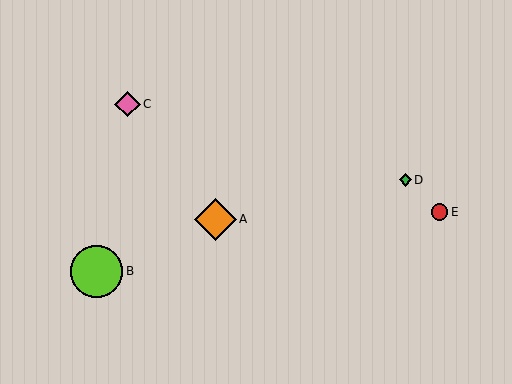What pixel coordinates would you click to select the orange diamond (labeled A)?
Click at (216, 220) to select the orange diamond A.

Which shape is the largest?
The lime circle (labeled B) is the largest.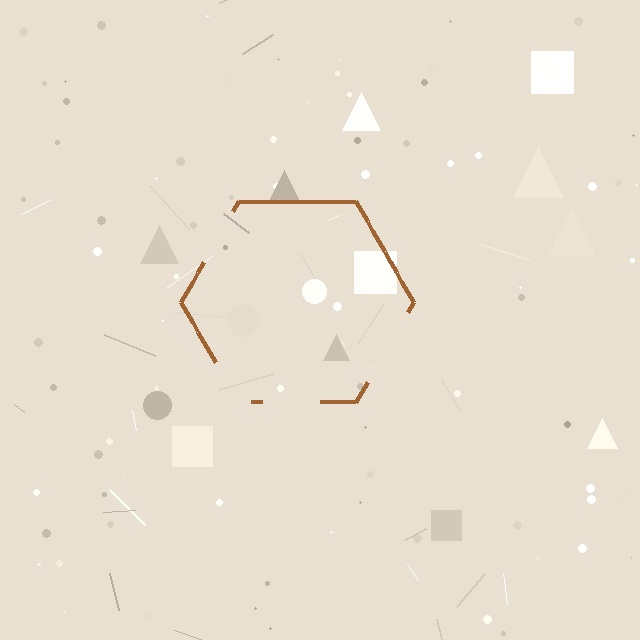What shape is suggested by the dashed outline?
The dashed outline suggests a hexagon.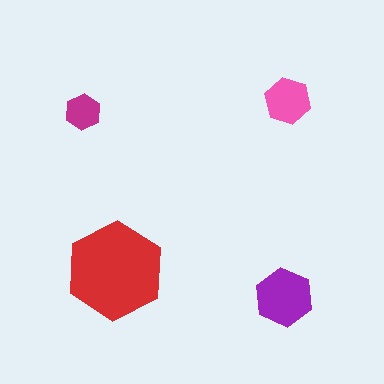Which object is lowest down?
The purple hexagon is bottommost.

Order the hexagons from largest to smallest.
the red one, the purple one, the pink one, the magenta one.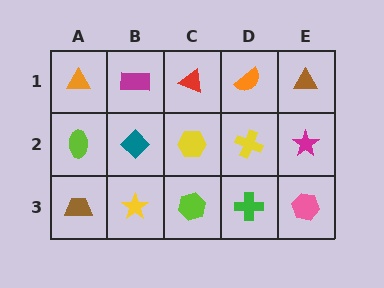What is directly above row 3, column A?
A lime ellipse.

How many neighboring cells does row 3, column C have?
3.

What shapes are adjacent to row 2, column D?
An orange semicircle (row 1, column D), a green cross (row 3, column D), a yellow hexagon (row 2, column C), a magenta star (row 2, column E).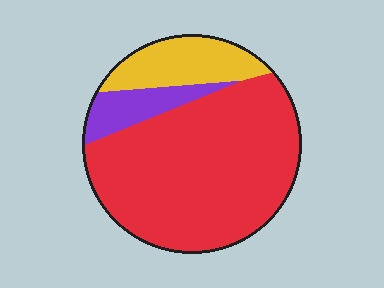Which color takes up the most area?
Red, at roughly 70%.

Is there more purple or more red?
Red.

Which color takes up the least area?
Purple, at roughly 10%.